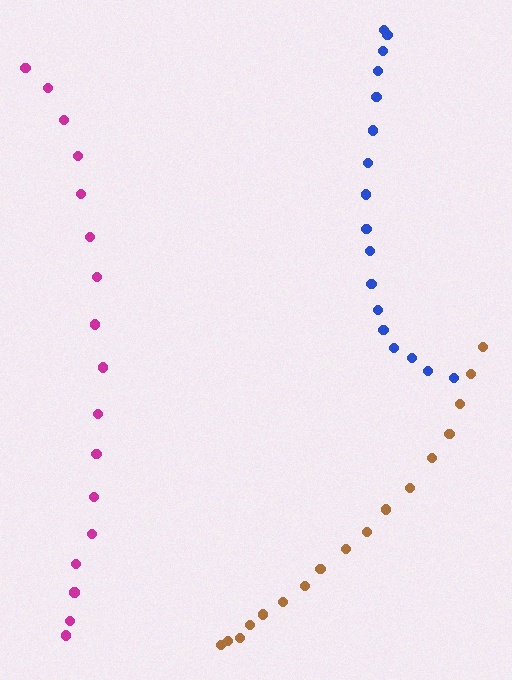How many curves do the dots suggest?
There are 3 distinct paths.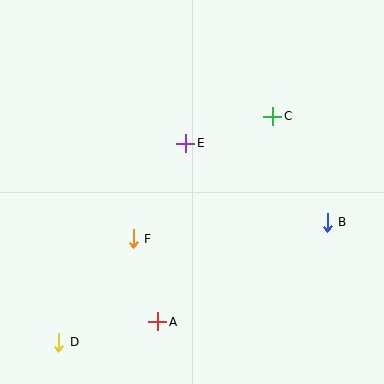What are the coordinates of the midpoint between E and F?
The midpoint between E and F is at (160, 191).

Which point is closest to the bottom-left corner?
Point D is closest to the bottom-left corner.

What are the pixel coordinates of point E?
Point E is at (186, 143).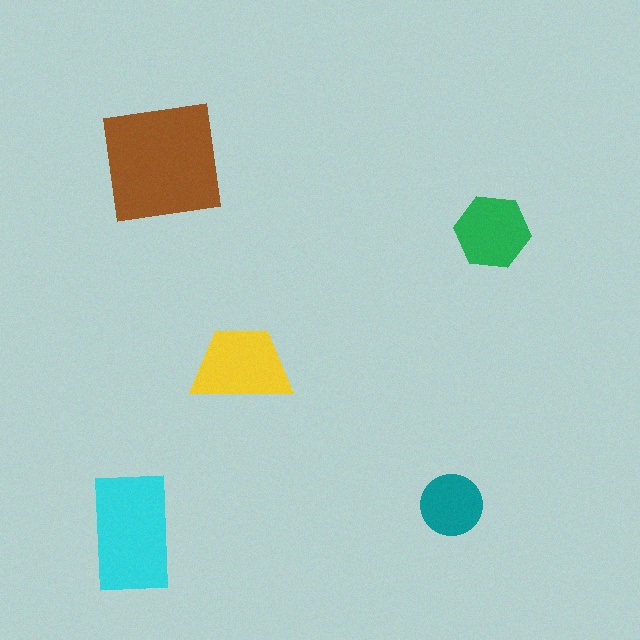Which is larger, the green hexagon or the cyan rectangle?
The cyan rectangle.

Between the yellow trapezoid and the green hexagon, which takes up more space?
The yellow trapezoid.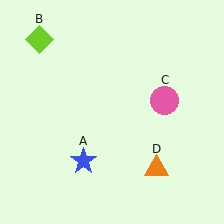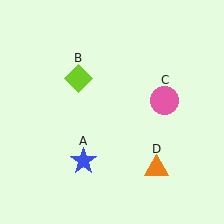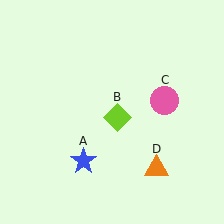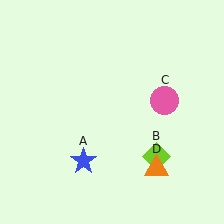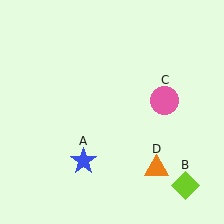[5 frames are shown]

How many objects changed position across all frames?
1 object changed position: lime diamond (object B).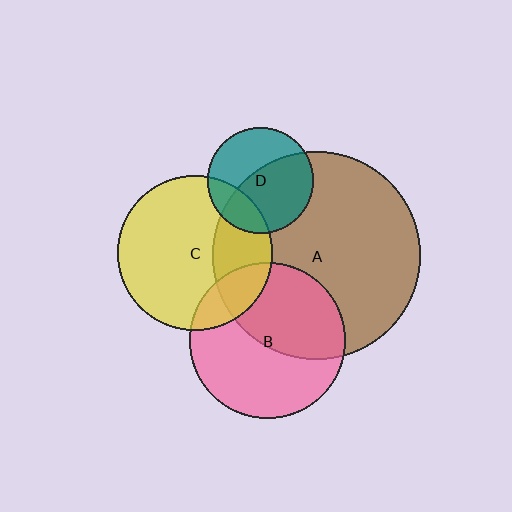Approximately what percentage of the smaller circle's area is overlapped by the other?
Approximately 30%.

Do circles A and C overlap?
Yes.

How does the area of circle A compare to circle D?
Approximately 3.8 times.